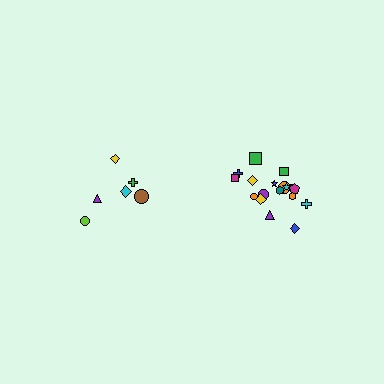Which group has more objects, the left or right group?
The right group.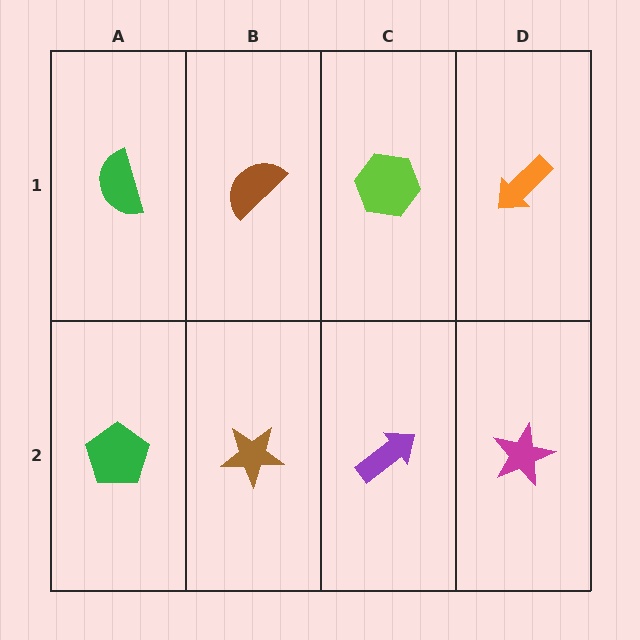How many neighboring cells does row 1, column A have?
2.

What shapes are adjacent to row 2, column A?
A green semicircle (row 1, column A), a brown star (row 2, column B).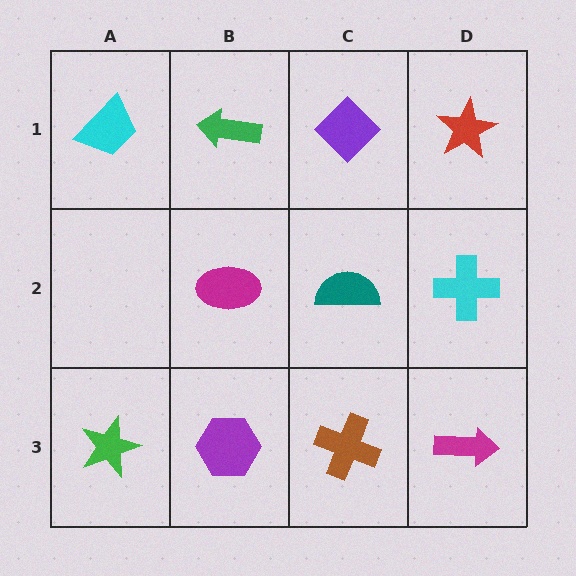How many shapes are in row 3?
4 shapes.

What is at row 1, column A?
A cyan trapezoid.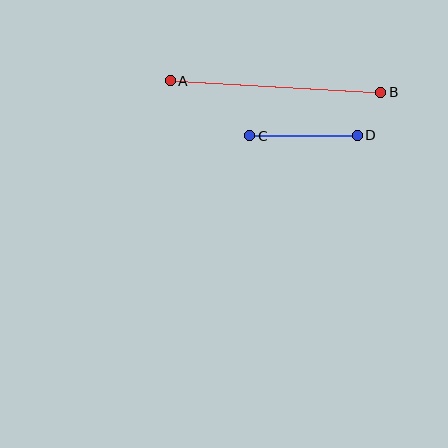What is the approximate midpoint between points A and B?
The midpoint is at approximately (275, 87) pixels.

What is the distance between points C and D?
The distance is approximately 107 pixels.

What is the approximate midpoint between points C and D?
The midpoint is at approximately (303, 135) pixels.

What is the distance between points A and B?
The distance is approximately 211 pixels.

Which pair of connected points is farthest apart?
Points A and B are farthest apart.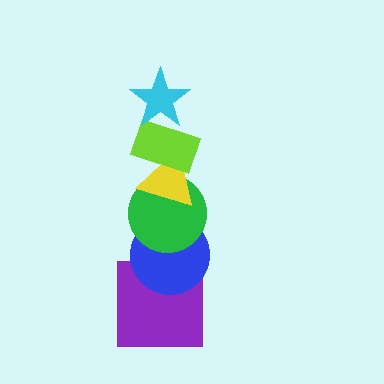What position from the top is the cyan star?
The cyan star is 1st from the top.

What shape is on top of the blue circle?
The green circle is on top of the blue circle.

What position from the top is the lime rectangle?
The lime rectangle is 2nd from the top.